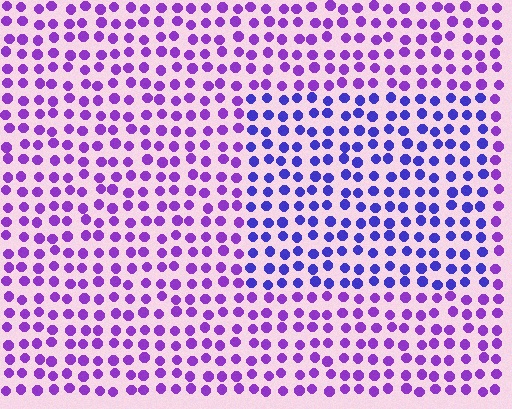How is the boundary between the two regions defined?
The boundary is defined purely by a slight shift in hue (about 34 degrees). Spacing, size, and orientation are identical on both sides.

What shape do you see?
I see a rectangle.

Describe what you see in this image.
The image is filled with small purple elements in a uniform arrangement. A rectangle-shaped region is visible where the elements are tinted to a slightly different hue, forming a subtle color boundary.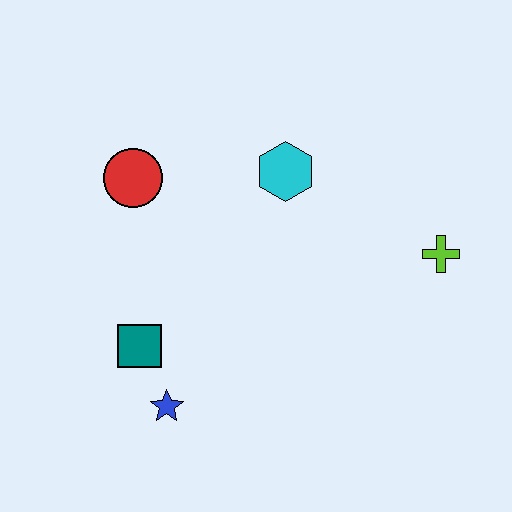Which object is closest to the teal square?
The blue star is closest to the teal square.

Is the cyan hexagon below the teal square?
No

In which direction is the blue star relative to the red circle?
The blue star is below the red circle.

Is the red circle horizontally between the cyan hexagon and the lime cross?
No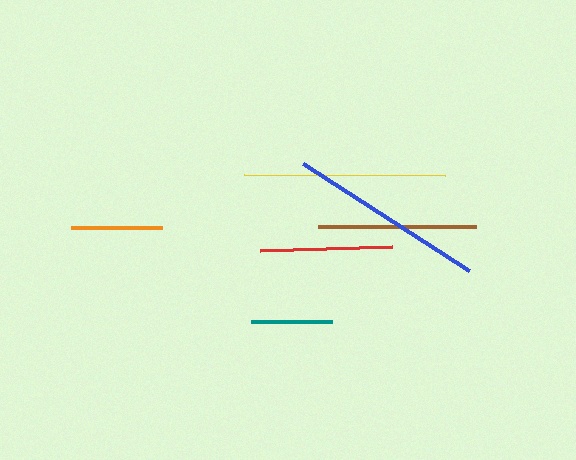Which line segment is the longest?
The yellow line is the longest at approximately 202 pixels.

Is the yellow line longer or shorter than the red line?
The yellow line is longer than the red line.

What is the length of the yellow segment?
The yellow segment is approximately 202 pixels long.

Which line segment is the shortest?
The teal line is the shortest at approximately 81 pixels.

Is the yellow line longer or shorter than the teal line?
The yellow line is longer than the teal line.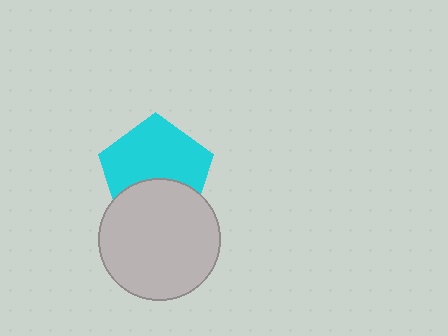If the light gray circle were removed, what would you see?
You would see the complete cyan pentagon.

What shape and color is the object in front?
The object in front is a light gray circle.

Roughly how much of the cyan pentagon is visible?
About half of it is visible (roughly 63%).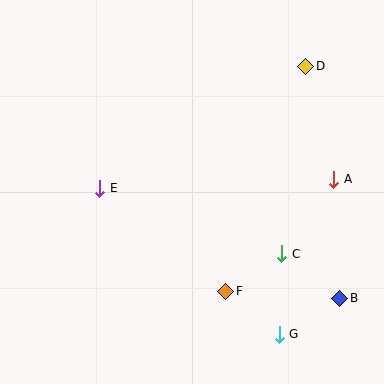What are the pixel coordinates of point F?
Point F is at (226, 291).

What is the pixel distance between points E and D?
The distance between E and D is 240 pixels.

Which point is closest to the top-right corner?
Point D is closest to the top-right corner.